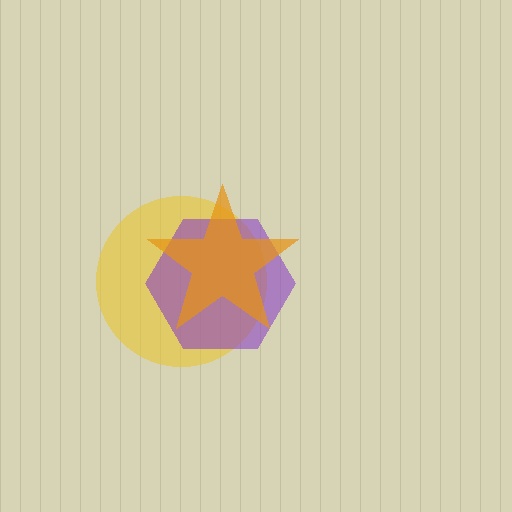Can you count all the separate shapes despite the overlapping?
Yes, there are 3 separate shapes.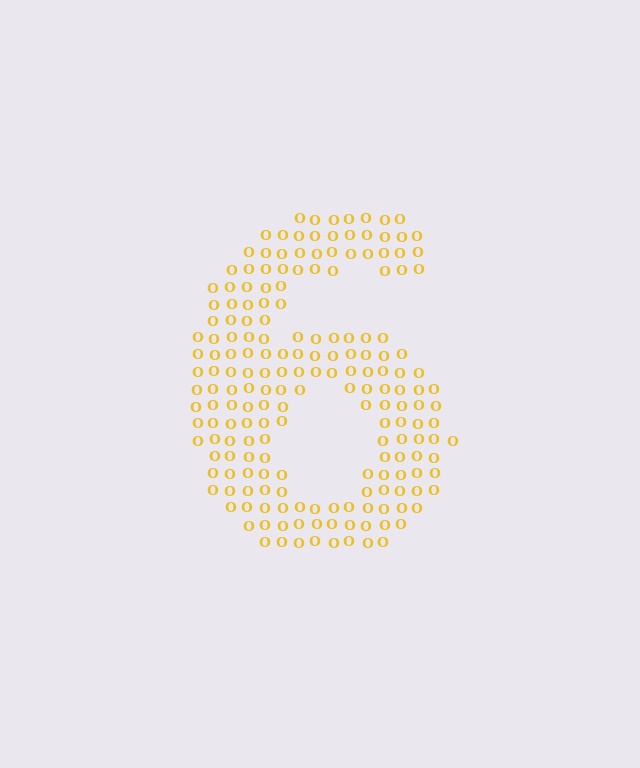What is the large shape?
The large shape is the digit 6.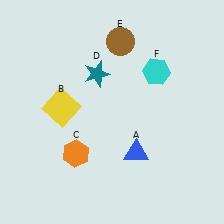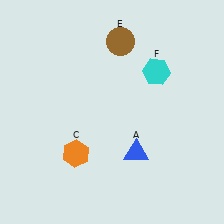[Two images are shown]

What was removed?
The yellow square (B), the teal star (D) were removed in Image 2.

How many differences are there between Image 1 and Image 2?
There are 2 differences between the two images.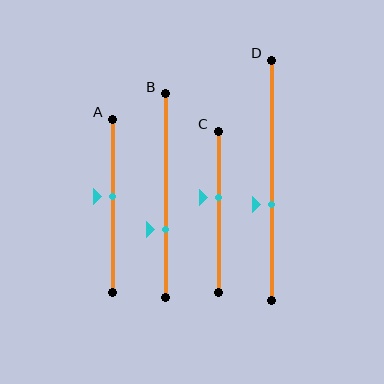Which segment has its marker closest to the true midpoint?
Segment A has its marker closest to the true midpoint.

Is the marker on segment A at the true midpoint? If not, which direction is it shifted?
No, the marker on segment A is shifted upward by about 6% of the segment length.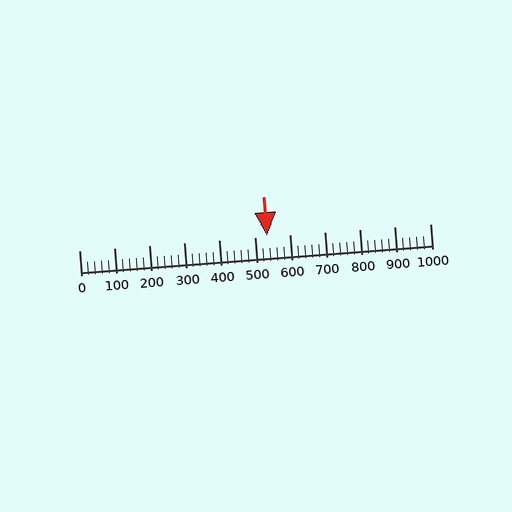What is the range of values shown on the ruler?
The ruler shows values from 0 to 1000.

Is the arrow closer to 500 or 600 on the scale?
The arrow is closer to 500.